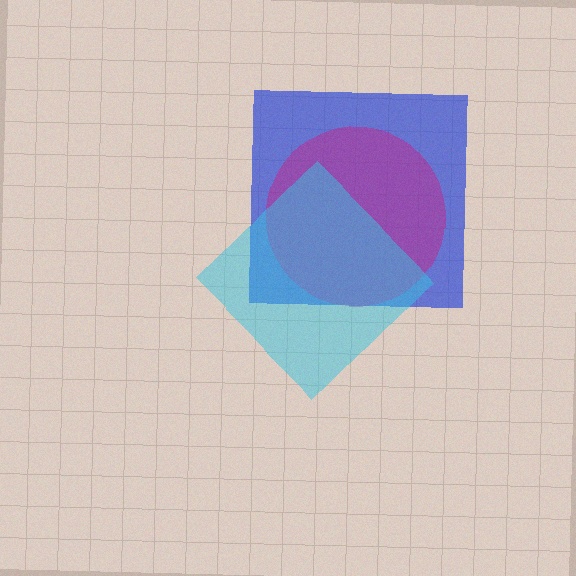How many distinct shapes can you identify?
There are 3 distinct shapes: a blue square, a magenta circle, a cyan diamond.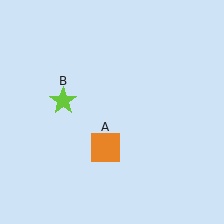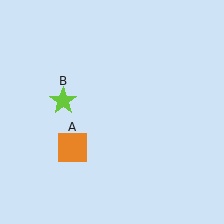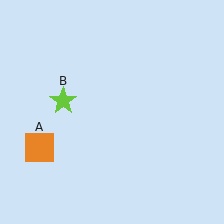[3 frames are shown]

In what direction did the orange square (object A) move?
The orange square (object A) moved left.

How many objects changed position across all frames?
1 object changed position: orange square (object A).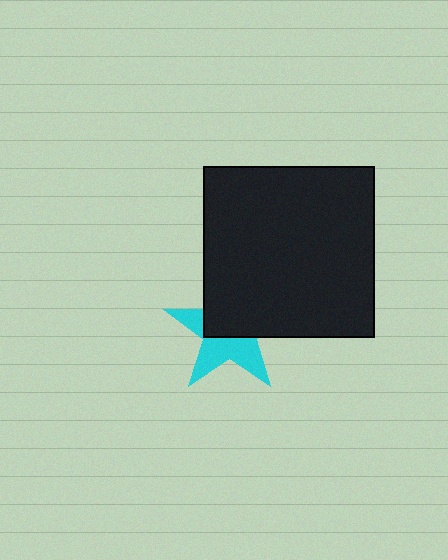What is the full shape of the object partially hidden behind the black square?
The partially hidden object is a cyan star.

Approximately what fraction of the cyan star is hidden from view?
Roughly 51% of the cyan star is hidden behind the black square.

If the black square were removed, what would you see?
You would see the complete cyan star.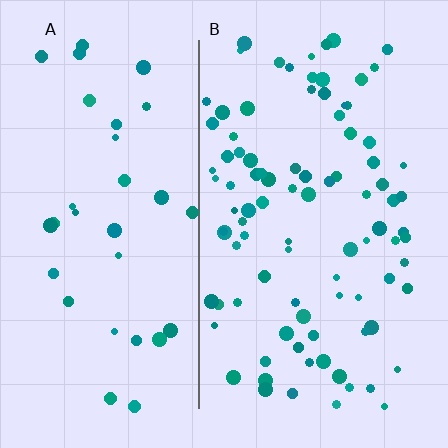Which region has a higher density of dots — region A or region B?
B (the right).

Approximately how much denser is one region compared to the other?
Approximately 2.8× — region B over region A.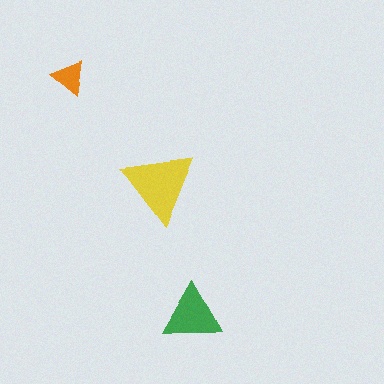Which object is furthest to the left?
The orange triangle is leftmost.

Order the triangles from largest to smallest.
the yellow one, the green one, the orange one.